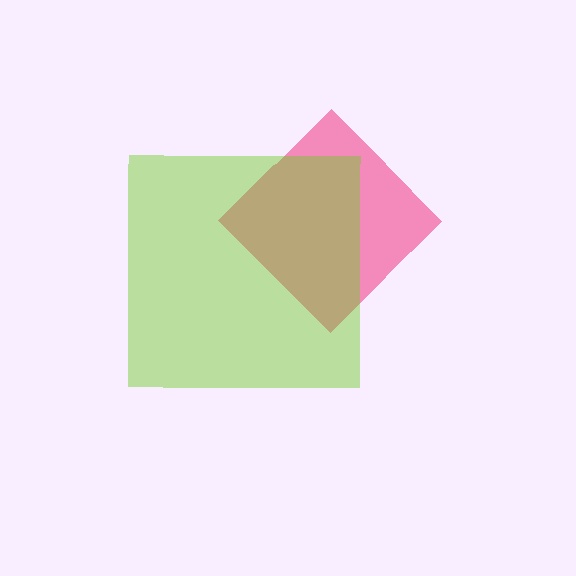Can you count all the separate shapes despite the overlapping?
Yes, there are 2 separate shapes.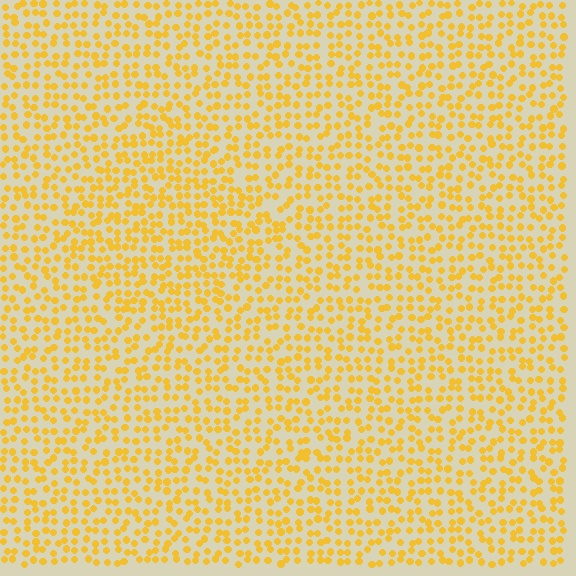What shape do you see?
I see a diamond.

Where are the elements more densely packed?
The elements are more densely packed inside the diamond boundary.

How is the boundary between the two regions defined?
The boundary is defined by a change in element density (approximately 1.3x ratio). All elements are the same color, size, and shape.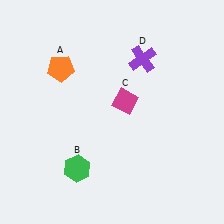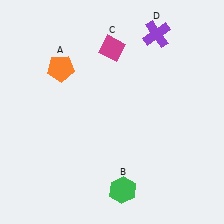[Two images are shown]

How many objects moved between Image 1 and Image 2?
3 objects moved between the two images.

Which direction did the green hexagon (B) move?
The green hexagon (B) moved right.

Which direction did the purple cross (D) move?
The purple cross (D) moved up.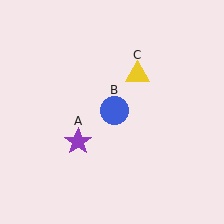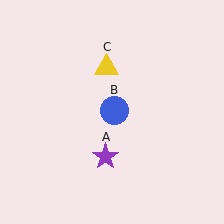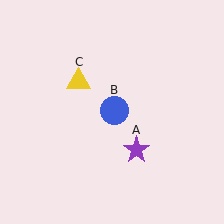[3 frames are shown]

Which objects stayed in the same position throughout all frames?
Blue circle (object B) remained stationary.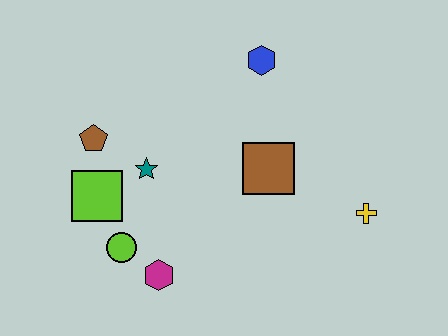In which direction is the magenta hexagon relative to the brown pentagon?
The magenta hexagon is below the brown pentagon.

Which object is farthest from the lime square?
The yellow cross is farthest from the lime square.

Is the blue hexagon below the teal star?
No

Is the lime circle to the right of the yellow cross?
No